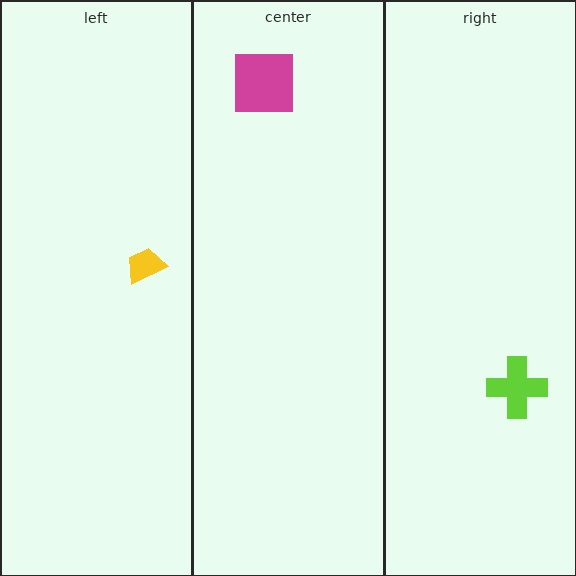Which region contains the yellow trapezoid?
The left region.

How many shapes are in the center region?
1.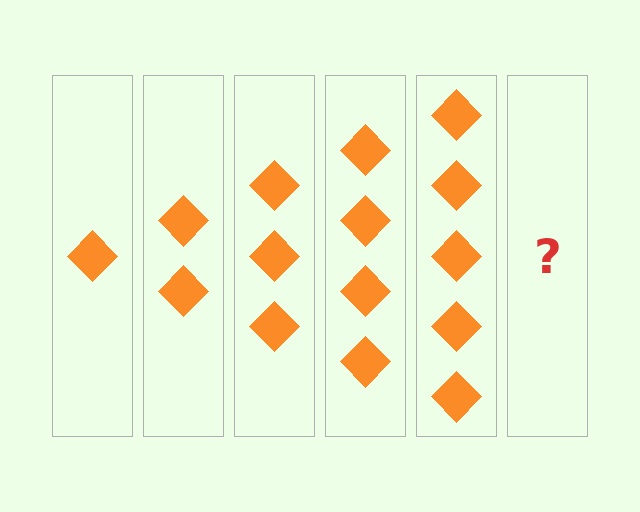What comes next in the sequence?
The next element should be 6 diamonds.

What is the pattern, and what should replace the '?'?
The pattern is that each step adds one more diamond. The '?' should be 6 diamonds.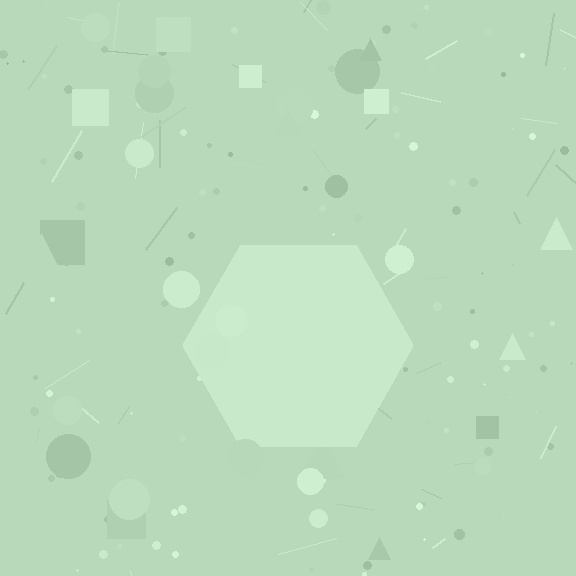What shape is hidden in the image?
A hexagon is hidden in the image.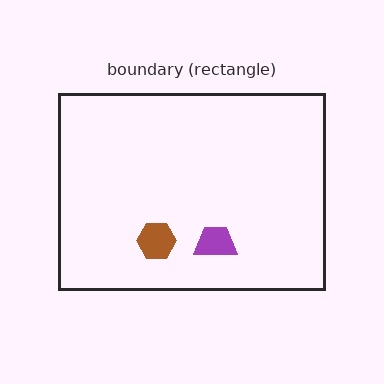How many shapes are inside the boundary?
2 inside, 0 outside.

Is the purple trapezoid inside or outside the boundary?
Inside.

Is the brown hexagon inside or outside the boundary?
Inside.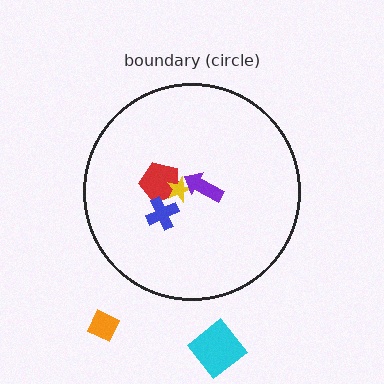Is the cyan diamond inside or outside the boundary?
Outside.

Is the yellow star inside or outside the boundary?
Inside.